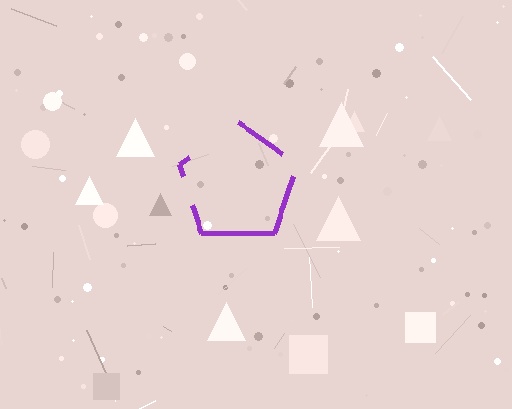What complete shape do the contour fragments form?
The contour fragments form a pentagon.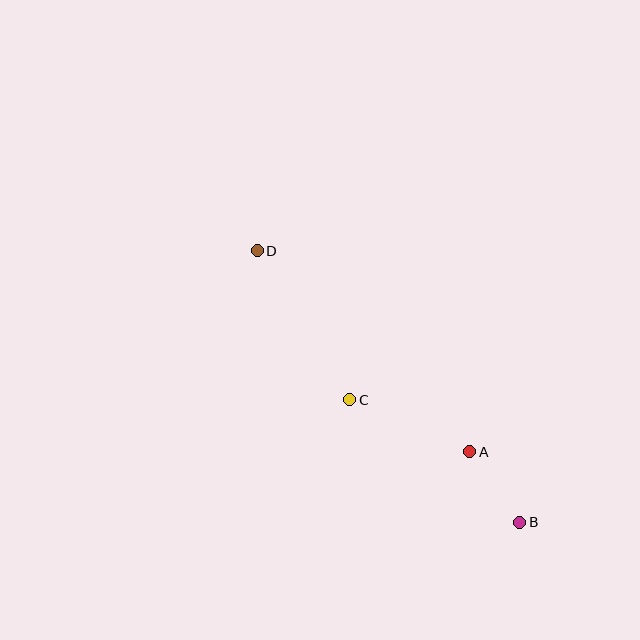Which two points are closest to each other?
Points A and B are closest to each other.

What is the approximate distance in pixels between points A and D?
The distance between A and D is approximately 292 pixels.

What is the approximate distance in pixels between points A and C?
The distance between A and C is approximately 131 pixels.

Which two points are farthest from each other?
Points B and D are farthest from each other.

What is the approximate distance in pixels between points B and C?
The distance between B and C is approximately 210 pixels.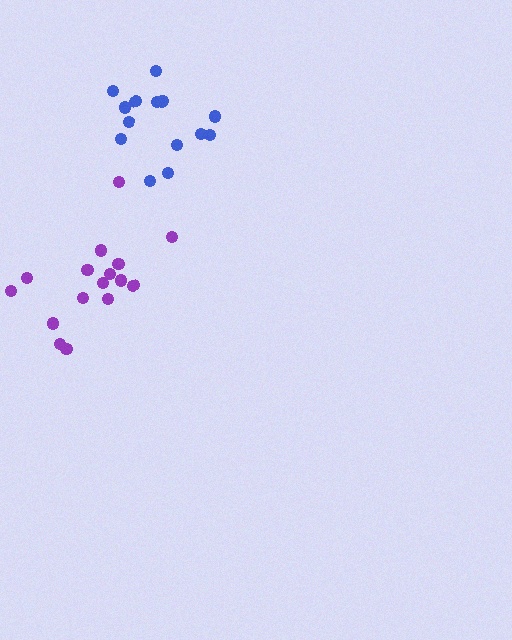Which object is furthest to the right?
The blue cluster is rightmost.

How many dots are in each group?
Group 1: 15 dots, Group 2: 16 dots (31 total).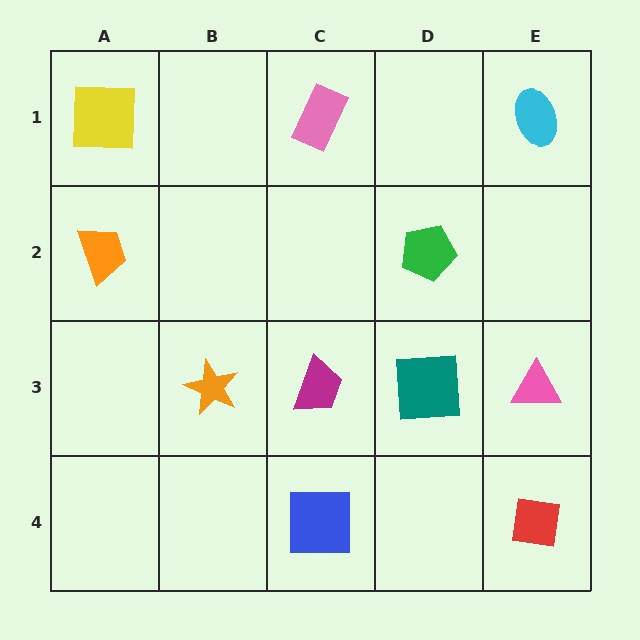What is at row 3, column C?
A magenta trapezoid.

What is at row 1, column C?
A pink rectangle.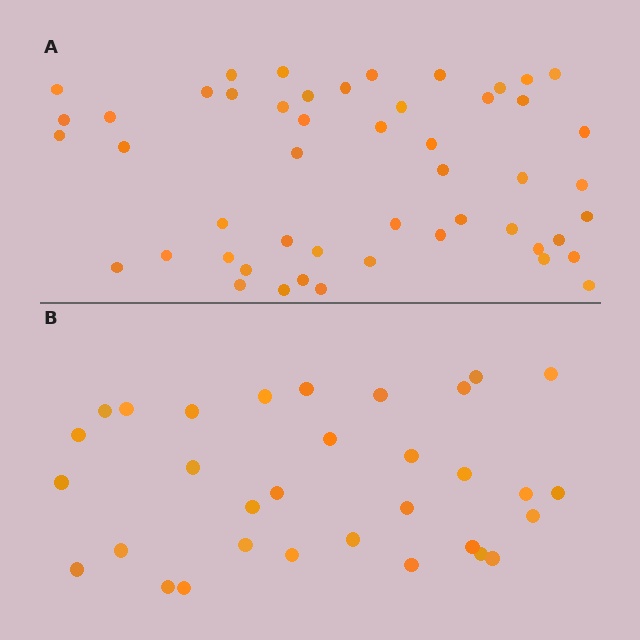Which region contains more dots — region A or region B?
Region A (the top region) has more dots.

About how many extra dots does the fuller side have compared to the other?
Region A has approximately 20 more dots than region B.